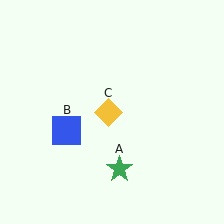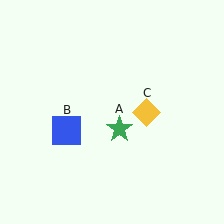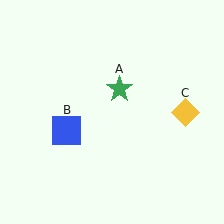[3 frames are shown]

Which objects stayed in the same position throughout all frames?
Blue square (object B) remained stationary.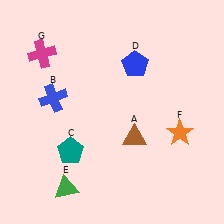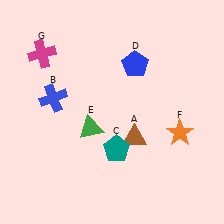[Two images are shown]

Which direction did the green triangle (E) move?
The green triangle (E) moved up.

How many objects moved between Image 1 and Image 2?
2 objects moved between the two images.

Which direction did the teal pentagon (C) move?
The teal pentagon (C) moved right.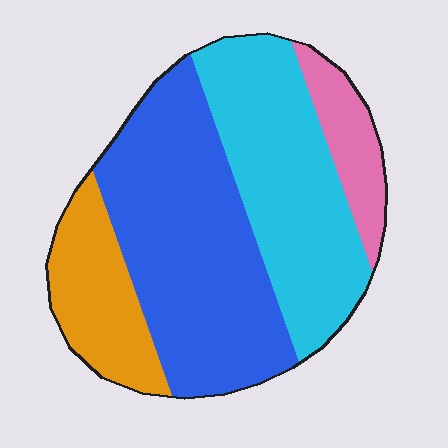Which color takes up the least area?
Pink, at roughly 10%.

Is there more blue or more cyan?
Blue.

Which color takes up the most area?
Blue, at roughly 40%.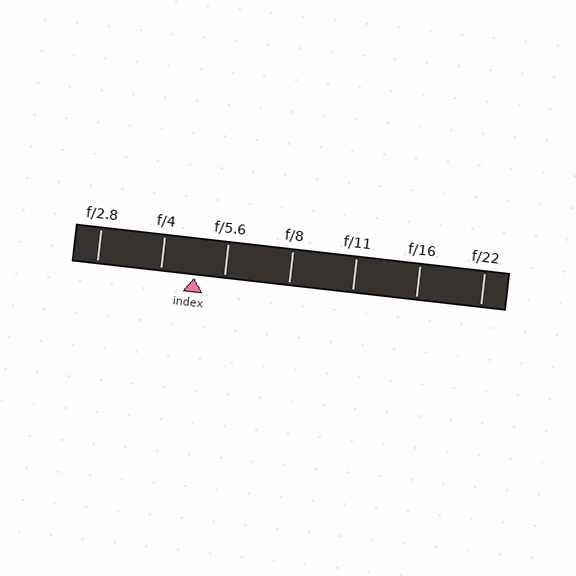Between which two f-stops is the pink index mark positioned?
The index mark is between f/4 and f/5.6.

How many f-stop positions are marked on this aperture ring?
There are 7 f-stop positions marked.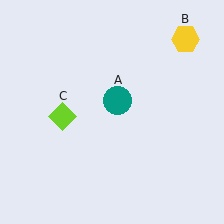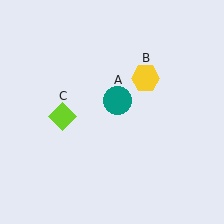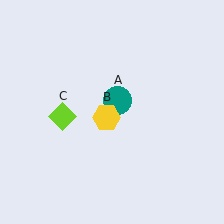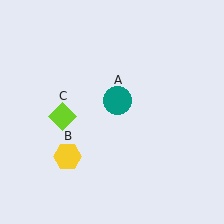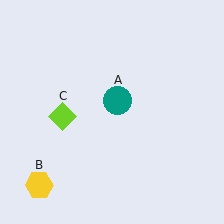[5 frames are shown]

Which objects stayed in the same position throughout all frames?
Teal circle (object A) and lime diamond (object C) remained stationary.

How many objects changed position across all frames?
1 object changed position: yellow hexagon (object B).